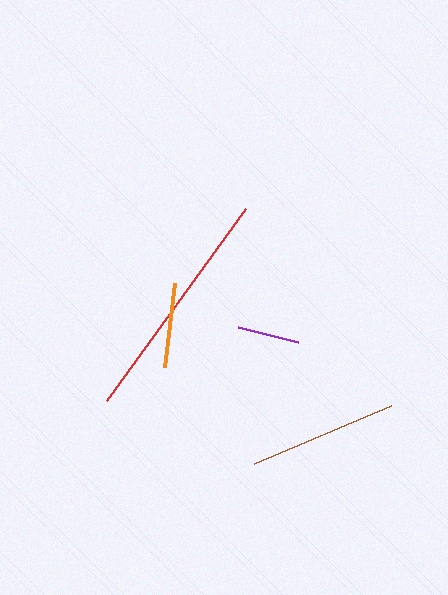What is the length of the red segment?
The red segment is approximately 237 pixels long.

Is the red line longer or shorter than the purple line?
The red line is longer than the purple line.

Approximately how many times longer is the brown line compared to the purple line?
The brown line is approximately 2.4 times the length of the purple line.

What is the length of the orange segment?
The orange segment is approximately 85 pixels long.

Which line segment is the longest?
The red line is the longest at approximately 237 pixels.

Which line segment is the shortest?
The purple line is the shortest at approximately 62 pixels.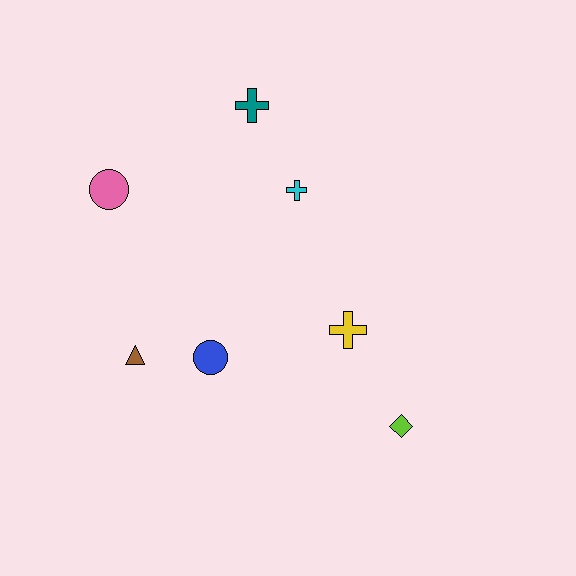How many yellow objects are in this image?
There is 1 yellow object.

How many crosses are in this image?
There are 3 crosses.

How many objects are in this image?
There are 7 objects.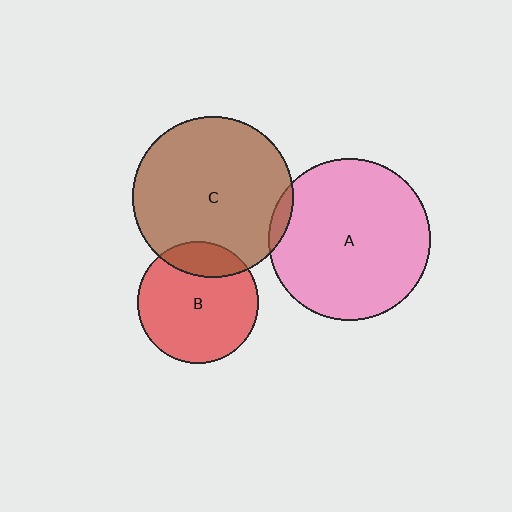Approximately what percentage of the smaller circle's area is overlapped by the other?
Approximately 5%.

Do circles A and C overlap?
Yes.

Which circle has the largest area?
Circle A (pink).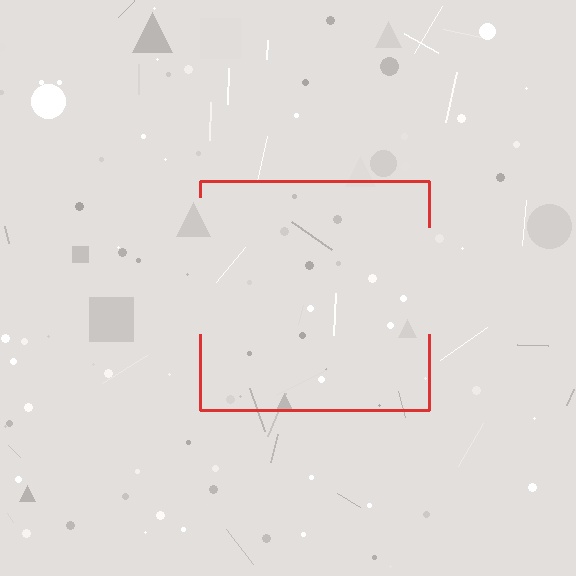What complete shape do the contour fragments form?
The contour fragments form a square.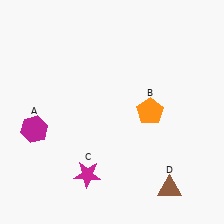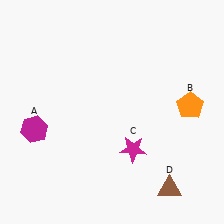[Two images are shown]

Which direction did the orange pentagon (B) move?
The orange pentagon (B) moved right.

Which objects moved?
The objects that moved are: the orange pentagon (B), the magenta star (C).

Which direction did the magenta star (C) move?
The magenta star (C) moved right.